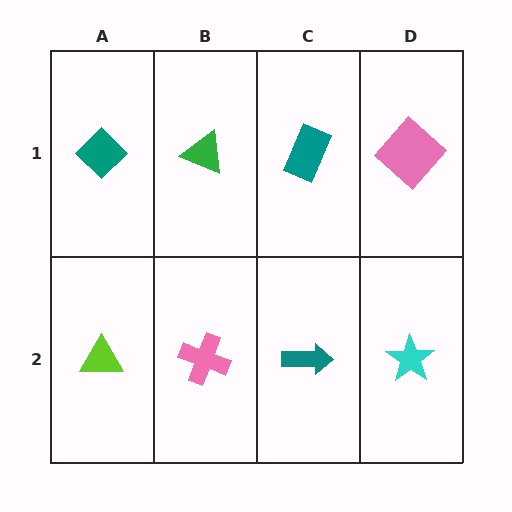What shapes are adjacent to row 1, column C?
A teal arrow (row 2, column C), a green triangle (row 1, column B), a pink diamond (row 1, column D).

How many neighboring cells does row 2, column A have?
2.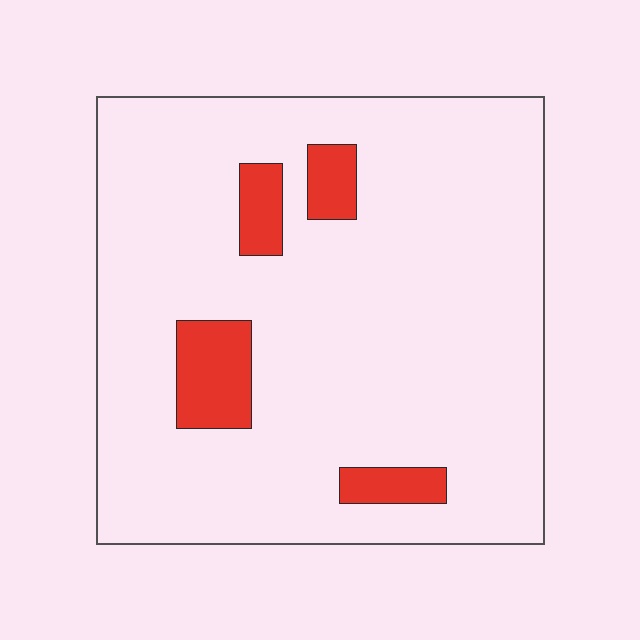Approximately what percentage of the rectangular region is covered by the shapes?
Approximately 10%.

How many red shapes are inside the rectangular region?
4.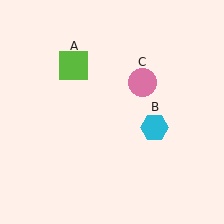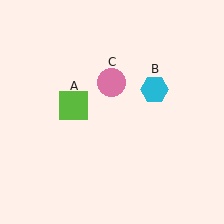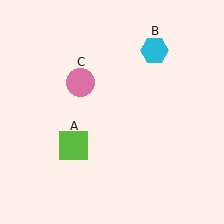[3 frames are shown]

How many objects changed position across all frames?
3 objects changed position: lime square (object A), cyan hexagon (object B), pink circle (object C).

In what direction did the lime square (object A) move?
The lime square (object A) moved down.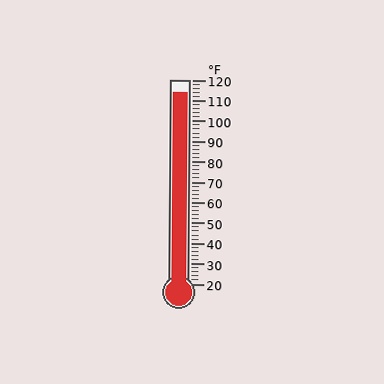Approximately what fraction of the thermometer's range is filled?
The thermometer is filled to approximately 95% of its range.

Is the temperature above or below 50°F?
The temperature is above 50°F.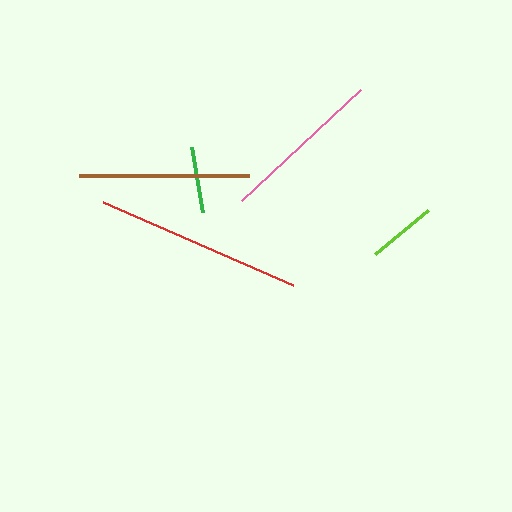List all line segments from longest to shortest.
From longest to shortest: red, brown, pink, lime, green.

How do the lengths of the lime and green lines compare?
The lime and green lines are approximately the same length.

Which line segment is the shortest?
The green line is the shortest at approximately 66 pixels.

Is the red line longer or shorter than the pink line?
The red line is longer than the pink line.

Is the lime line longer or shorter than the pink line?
The pink line is longer than the lime line.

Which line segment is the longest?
The red line is the longest at approximately 207 pixels.